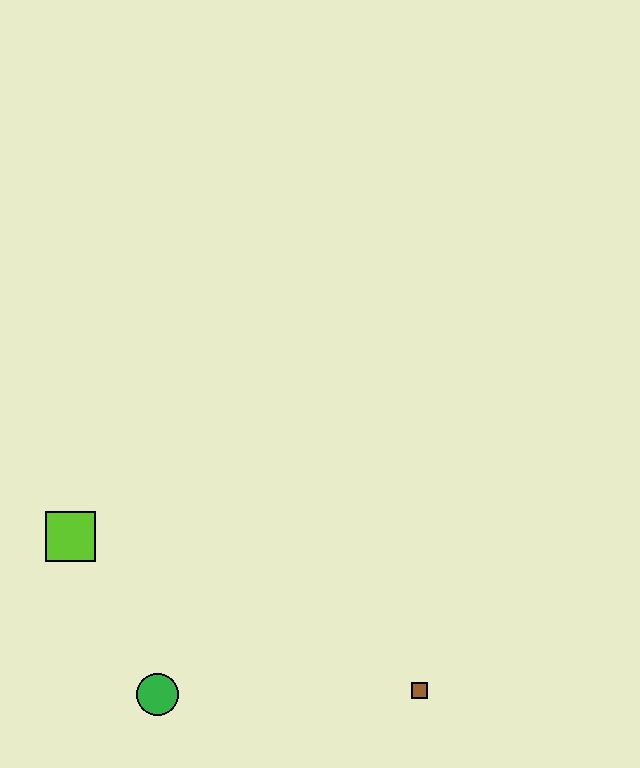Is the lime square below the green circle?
No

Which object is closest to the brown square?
The green circle is closest to the brown square.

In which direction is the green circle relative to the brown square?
The green circle is to the left of the brown square.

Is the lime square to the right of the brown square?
No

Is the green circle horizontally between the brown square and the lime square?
Yes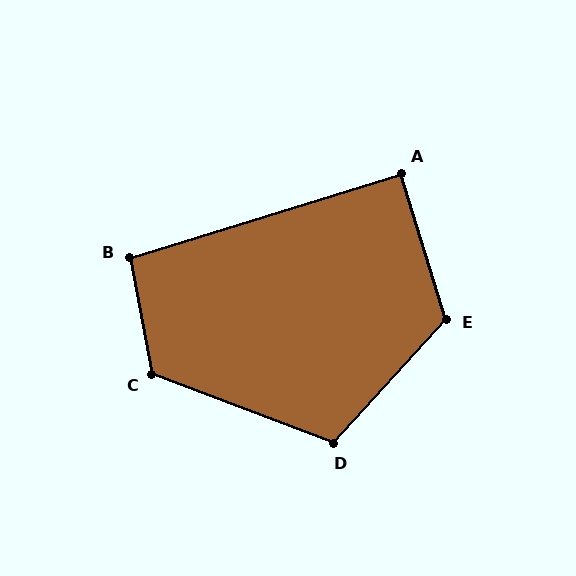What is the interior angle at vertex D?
Approximately 112 degrees (obtuse).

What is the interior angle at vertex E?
Approximately 121 degrees (obtuse).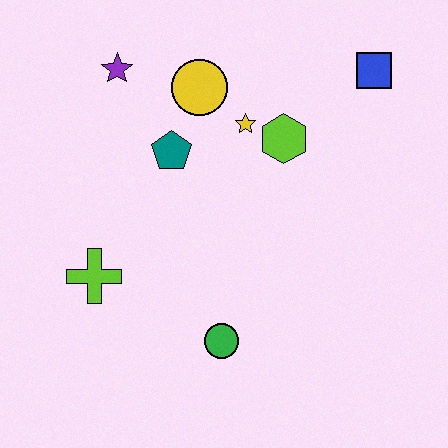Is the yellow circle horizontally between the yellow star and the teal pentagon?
Yes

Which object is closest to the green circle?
The lime cross is closest to the green circle.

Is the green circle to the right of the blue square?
No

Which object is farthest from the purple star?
The green circle is farthest from the purple star.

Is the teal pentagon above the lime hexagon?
No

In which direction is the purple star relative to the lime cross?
The purple star is above the lime cross.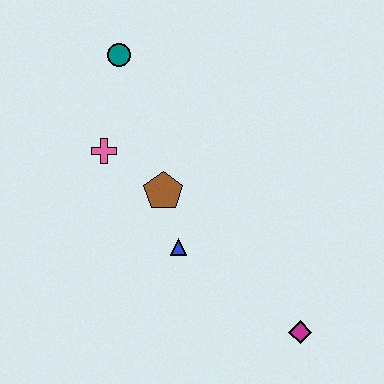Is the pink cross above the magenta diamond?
Yes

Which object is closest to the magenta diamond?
The blue triangle is closest to the magenta diamond.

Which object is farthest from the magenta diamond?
The teal circle is farthest from the magenta diamond.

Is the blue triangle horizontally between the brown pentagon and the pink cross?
No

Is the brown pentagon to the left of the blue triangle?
Yes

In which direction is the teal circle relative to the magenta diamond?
The teal circle is above the magenta diamond.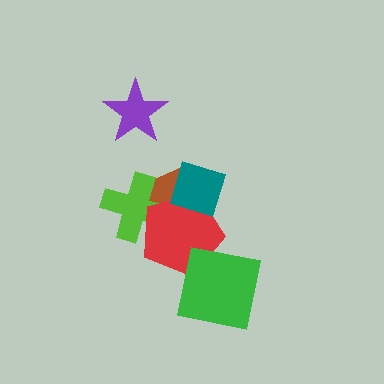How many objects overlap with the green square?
1 object overlaps with the green square.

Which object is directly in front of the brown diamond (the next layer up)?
The lime cross is directly in front of the brown diamond.